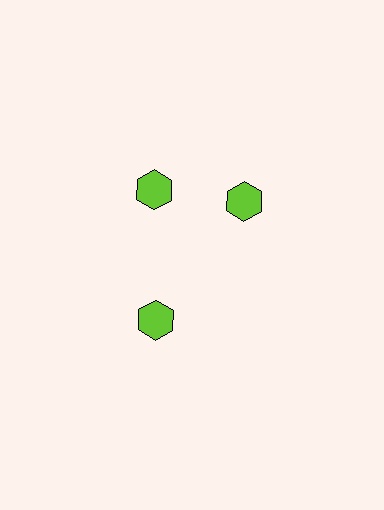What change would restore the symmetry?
The symmetry would be restored by rotating it back into even spacing with its neighbors so that all 3 hexagons sit at equal angles and equal distance from the center.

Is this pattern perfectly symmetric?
No. The 3 lime hexagons are arranged in a ring, but one element near the 3 o'clock position is rotated out of alignment along the ring, breaking the 3-fold rotational symmetry.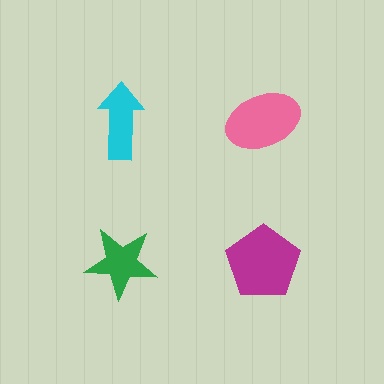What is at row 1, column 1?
A cyan arrow.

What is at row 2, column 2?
A magenta pentagon.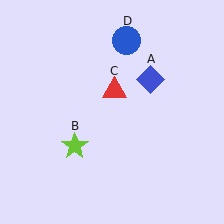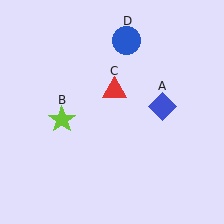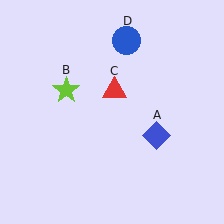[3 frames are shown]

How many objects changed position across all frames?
2 objects changed position: blue diamond (object A), lime star (object B).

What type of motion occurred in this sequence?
The blue diamond (object A), lime star (object B) rotated clockwise around the center of the scene.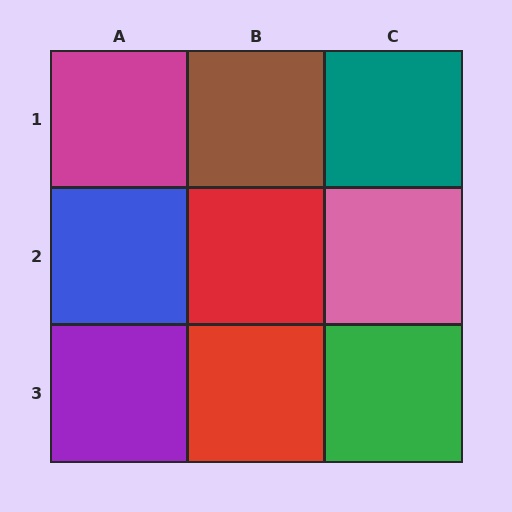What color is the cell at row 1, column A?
Magenta.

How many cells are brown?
1 cell is brown.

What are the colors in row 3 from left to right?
Purple, red, green.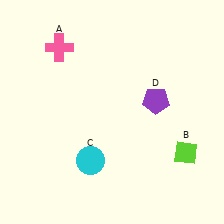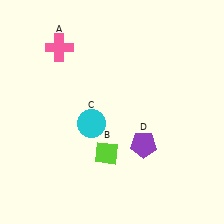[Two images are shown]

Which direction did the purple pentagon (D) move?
The purple pentagon (D) moved down.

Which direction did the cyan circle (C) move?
The cyan circle (C) moved up.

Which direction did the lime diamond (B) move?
The lime diamond (B) moved left.